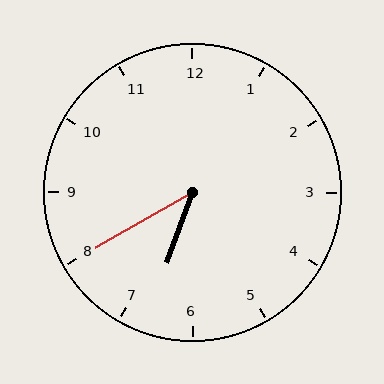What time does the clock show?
6:40.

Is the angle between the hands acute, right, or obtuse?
It is acute.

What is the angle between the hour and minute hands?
Approximately 40 degrees.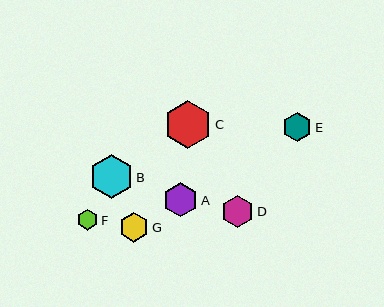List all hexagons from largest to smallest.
From largest to smallest: C, B, A, D, G, E, F.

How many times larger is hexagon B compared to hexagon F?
Hexagon B is approximately 2.1 times the size of hexagon F.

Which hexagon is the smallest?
Hexagon F is the smallest with a size of approximately 21 pixels.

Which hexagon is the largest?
Hexagon C is the largest with a size of approximately 48 pixels.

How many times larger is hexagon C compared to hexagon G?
Hexagon C is approximately 1.6 times the size of hexagon G.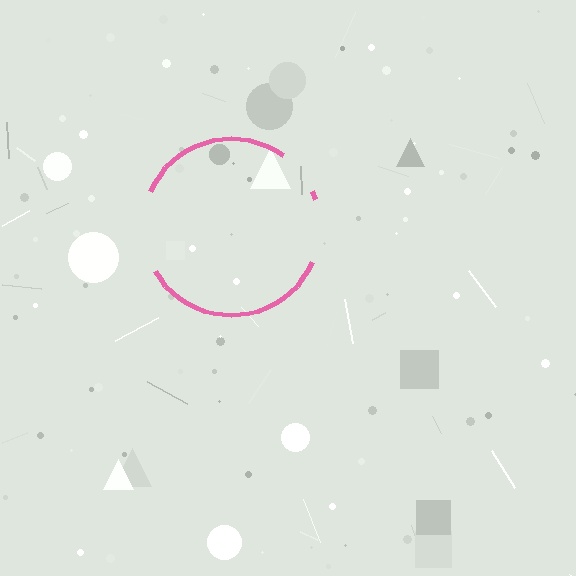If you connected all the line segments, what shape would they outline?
They would outline a circle.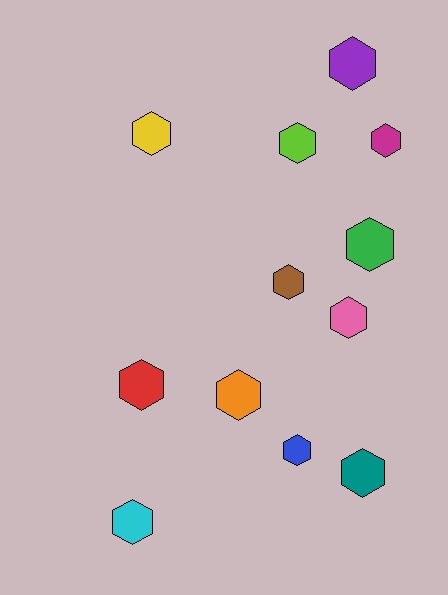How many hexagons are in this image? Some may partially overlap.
There are 12 hexagons.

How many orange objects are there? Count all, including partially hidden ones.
There is 1 orange object.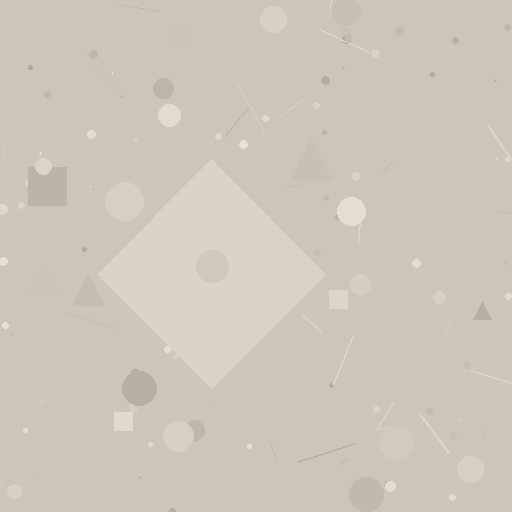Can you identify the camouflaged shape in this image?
The camouflaged shape is a diamond.